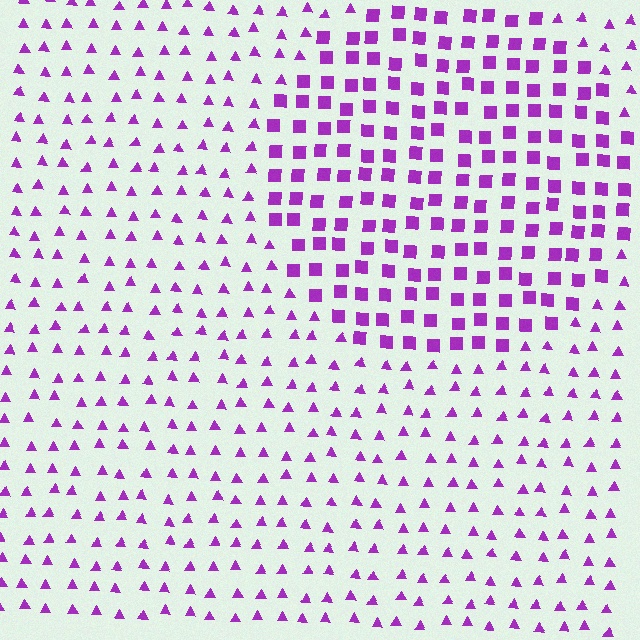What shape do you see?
I see a circle.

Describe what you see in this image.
The image is filled with small purple elements arranged in a uniform grid. A circle-shaped region contains squares, while the surrounding area contains triangles. The boundary is defined purely by the change in element shape.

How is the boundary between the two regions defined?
The boundary is defined by a change in element shape: squares inside vs. triangles outside. All elements share the same color and spacing.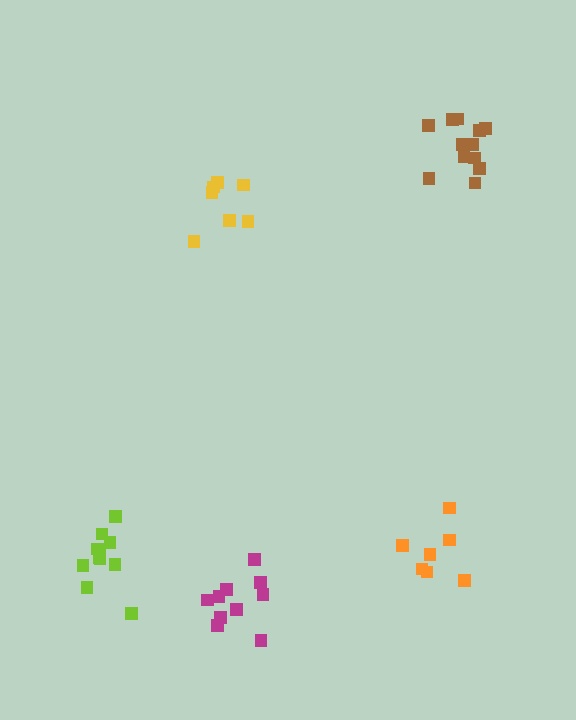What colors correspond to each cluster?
The clusters are colored: lime, yellow, magenta, orange, brown.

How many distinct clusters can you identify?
There are 5 distinct clusters.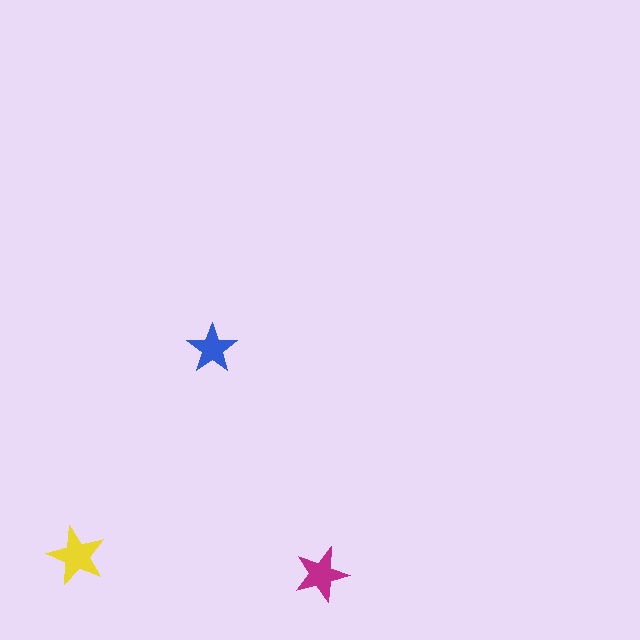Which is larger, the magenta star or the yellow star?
The yellow one.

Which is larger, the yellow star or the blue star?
The yellow one.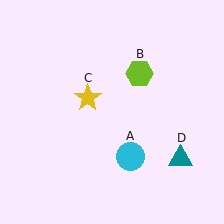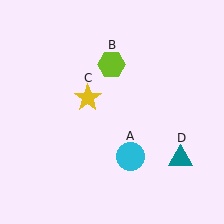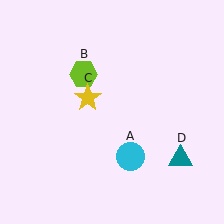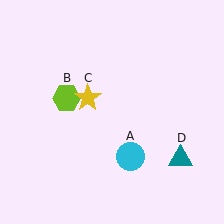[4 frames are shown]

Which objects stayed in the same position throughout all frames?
Cyan circle (object A) and yellow star (object C) and teal triangle (object D) remained stationary.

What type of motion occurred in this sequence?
The lime hexagon (object B) rotated counterclockwise around the center of the scene.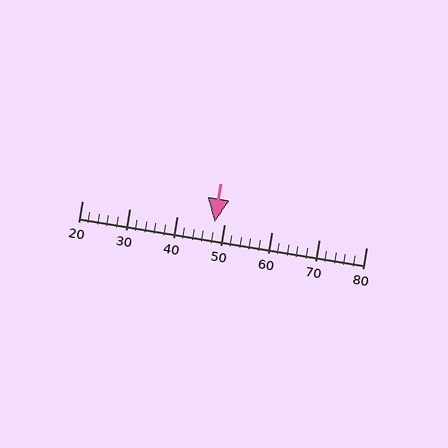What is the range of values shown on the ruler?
The ruler shows values from 20 to 80.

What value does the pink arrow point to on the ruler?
The pink arrow points to approximately 48.